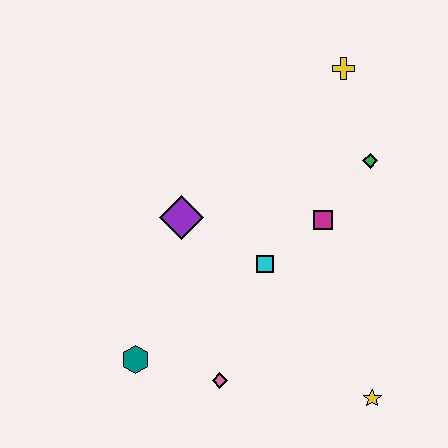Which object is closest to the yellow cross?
The green diamond is closest to the yellow cross.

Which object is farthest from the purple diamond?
The yellow star is farthest from the purple diamond.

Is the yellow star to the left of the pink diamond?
No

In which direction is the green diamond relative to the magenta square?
The green diamond is above the magenta square.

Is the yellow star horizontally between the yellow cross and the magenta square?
No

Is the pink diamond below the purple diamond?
Yes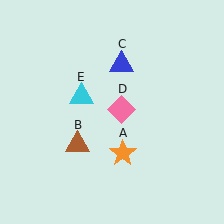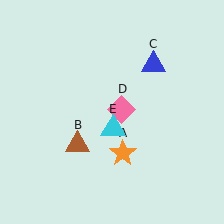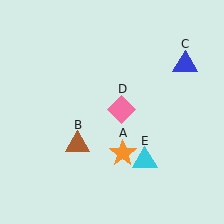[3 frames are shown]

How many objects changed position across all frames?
2 objects changed position: blue triangle (object C), cyan triangle (object E).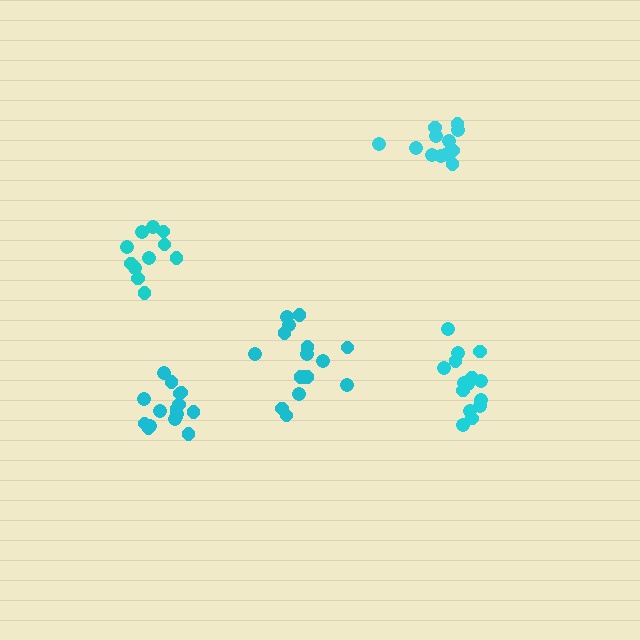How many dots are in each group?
Group 1: 15 dots, Group 2: 16 dots, Group 3: 12 dots, Group 4: 16 dots, Group 5: 11 dots (70 total).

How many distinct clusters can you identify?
There are 5 distinct clusters.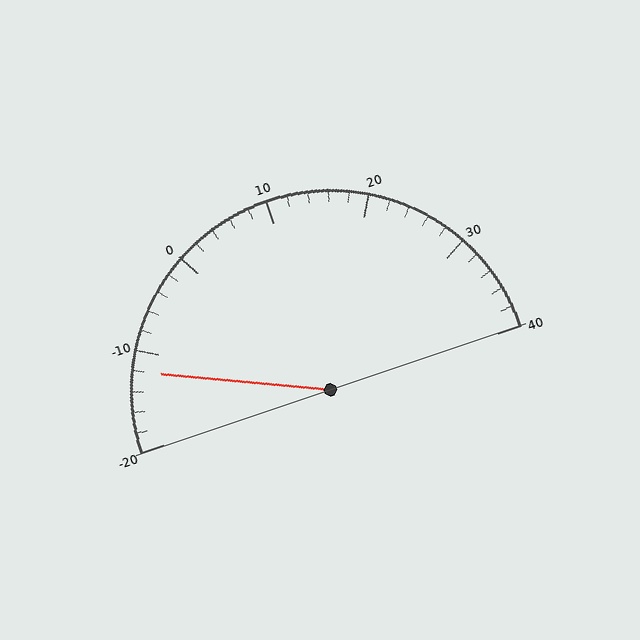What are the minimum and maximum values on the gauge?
The gauge ranges from -20 to 40.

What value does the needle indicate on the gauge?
The needle indicates approximately -12.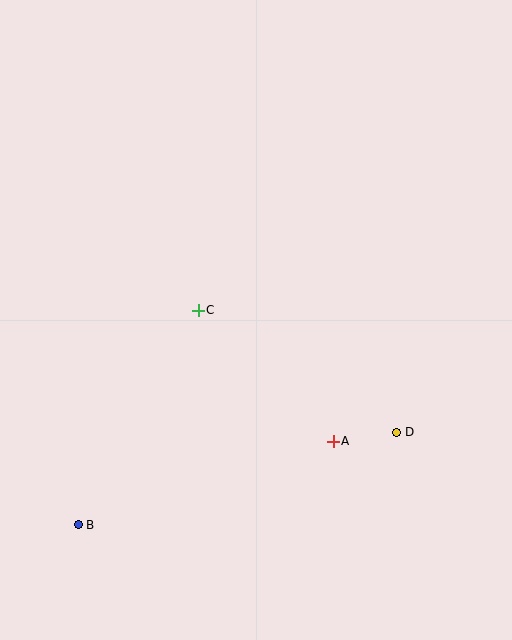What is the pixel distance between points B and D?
The distance between B and D is 331 pixels.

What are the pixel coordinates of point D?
Point D is at (397, 432).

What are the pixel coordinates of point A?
Point A is at (333, 441).